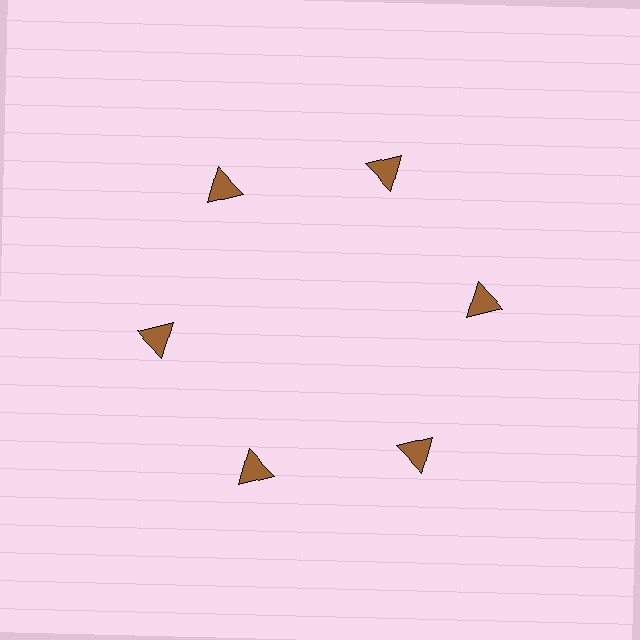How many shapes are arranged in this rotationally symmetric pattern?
There are 6 shapes, arranged in 6 groups of 1.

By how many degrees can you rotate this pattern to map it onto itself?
The pattern maps onto itself every 60 degrees of rotation.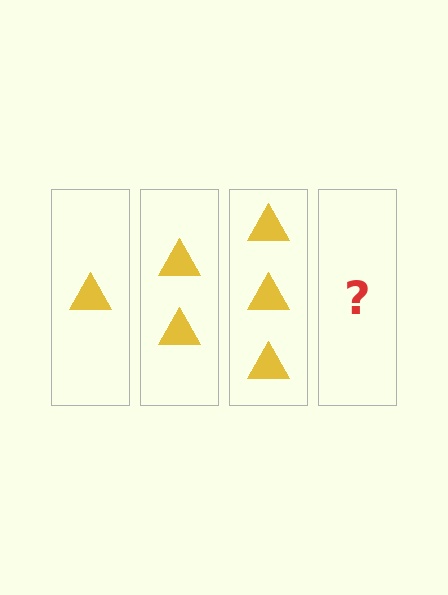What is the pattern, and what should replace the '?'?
The pattern is that each step adds one more triangle. The '?' should be 4 triangles.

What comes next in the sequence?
The next element should be 4 triangles.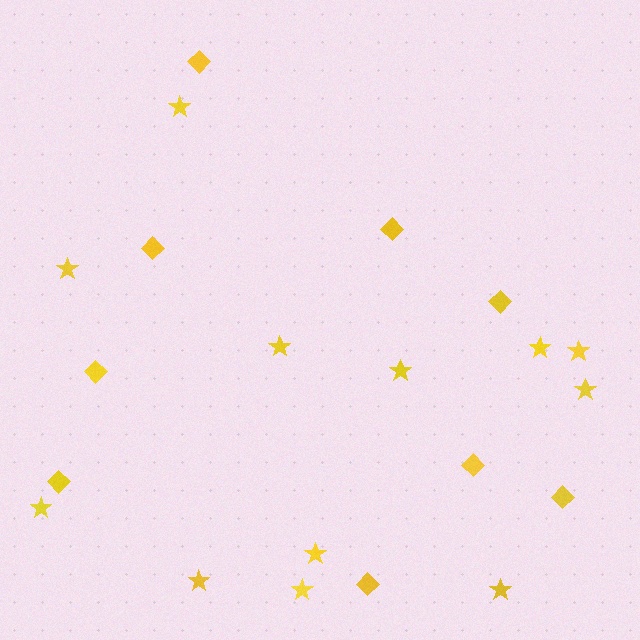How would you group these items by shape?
There are 2 groups: one group of diamonds (9) and one group of stars (12).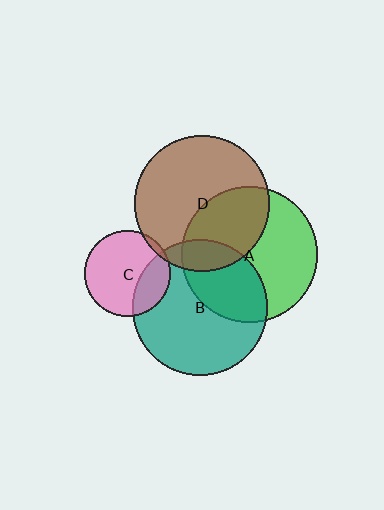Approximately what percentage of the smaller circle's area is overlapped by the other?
Approximately 35%.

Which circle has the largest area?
Circle A (green).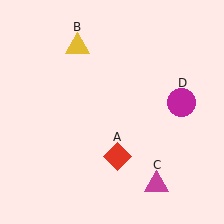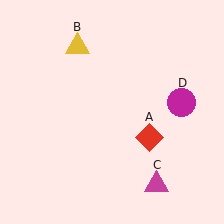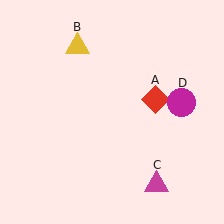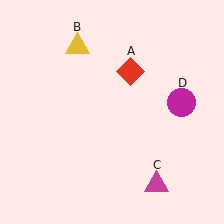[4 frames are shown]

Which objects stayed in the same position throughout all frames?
Yellow triangle (object B) and magenta triangle (object C) and magenta circle (object D) remained stationary.